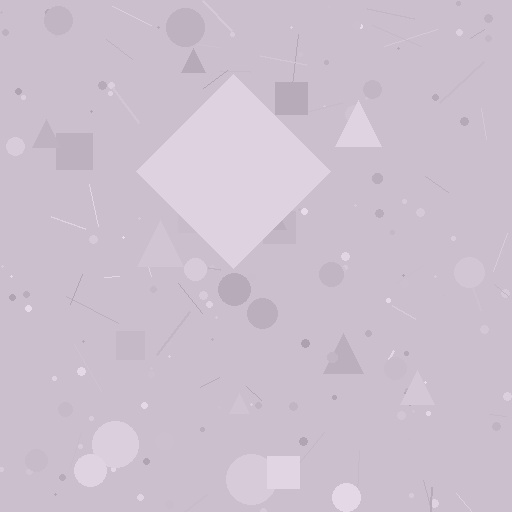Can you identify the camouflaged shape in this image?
The camouflaged shape is a diamond.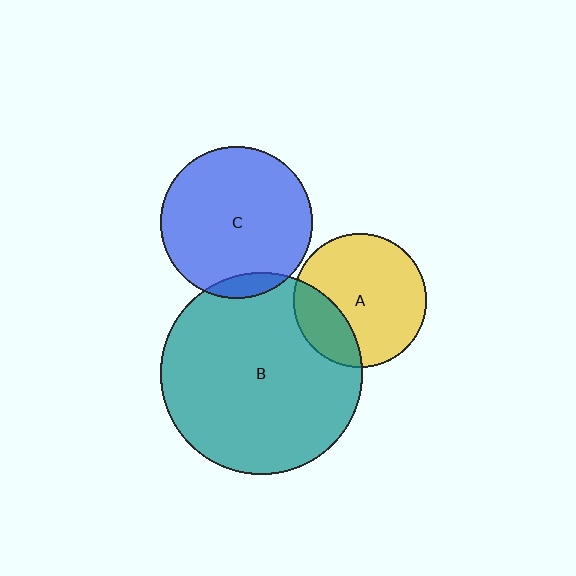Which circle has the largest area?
Circle B (teal).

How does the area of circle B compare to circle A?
Approximately 2.3 times.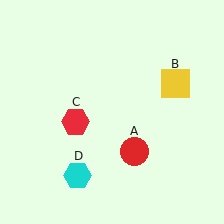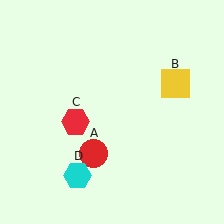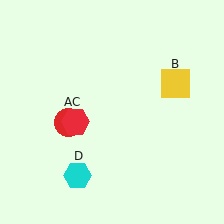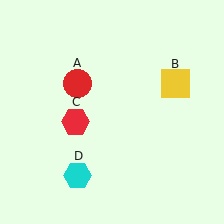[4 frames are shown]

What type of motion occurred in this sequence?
The red circle (object A) rotated clockwise around the center of the scene.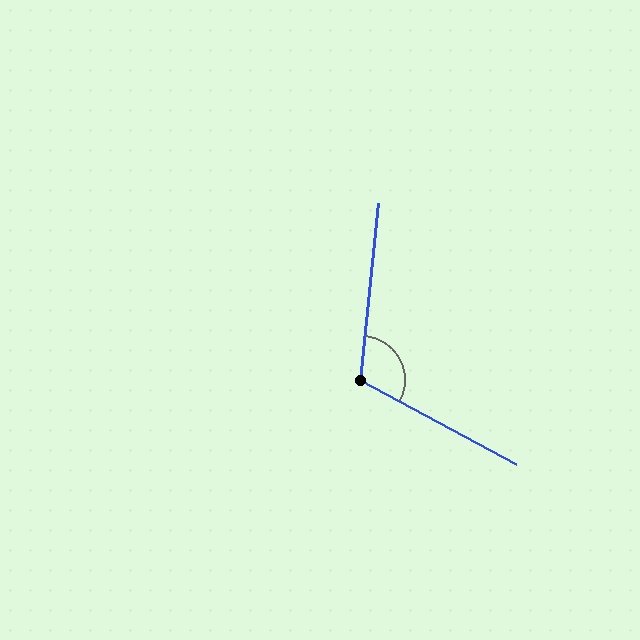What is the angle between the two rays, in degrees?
Approximately 113 degrees.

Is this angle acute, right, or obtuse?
It is obtuse.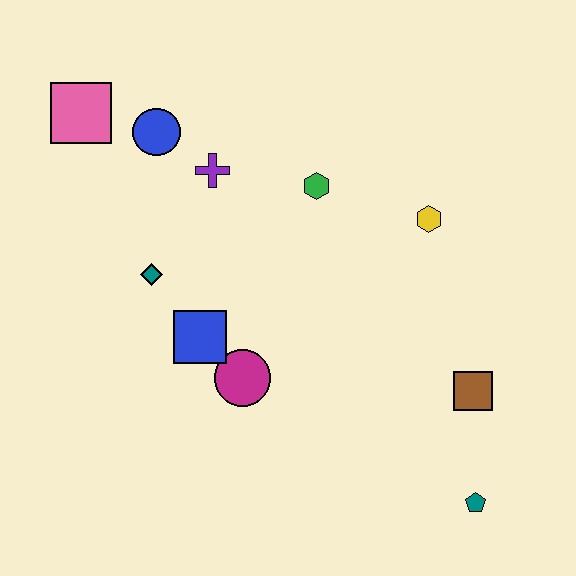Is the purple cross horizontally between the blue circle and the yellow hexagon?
Yes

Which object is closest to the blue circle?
The purple cross is closest to the blue circle.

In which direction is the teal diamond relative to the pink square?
The teal diamond is below the pink square.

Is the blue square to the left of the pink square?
No